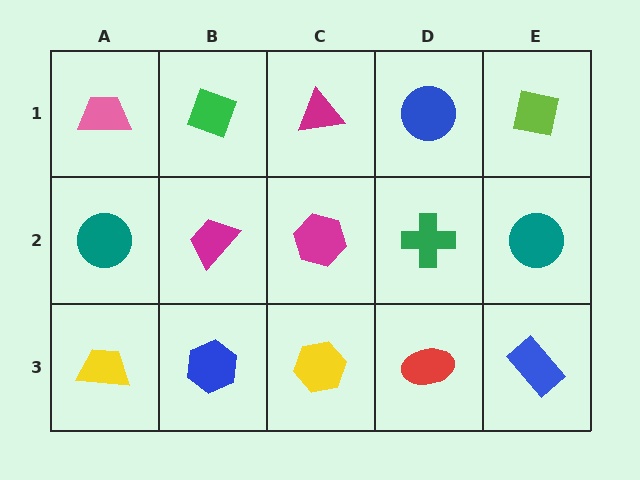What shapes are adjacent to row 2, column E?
A lime square (row 1, column E), a blue rectangle (row 3, column E), a green cross (row 2, column D).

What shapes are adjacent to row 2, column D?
A blue circle (row 1, column D), a red ellipse (row 3, column D), a magenta hexagon (row 2, column C), a teal circle (row 2, column E).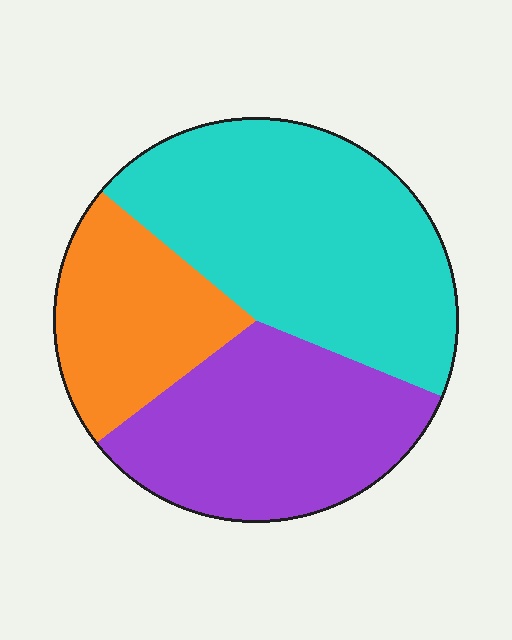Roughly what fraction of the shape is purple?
Purple covers about 35% of the shape.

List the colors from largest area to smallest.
From largest to smallest: cyan, purple, orange.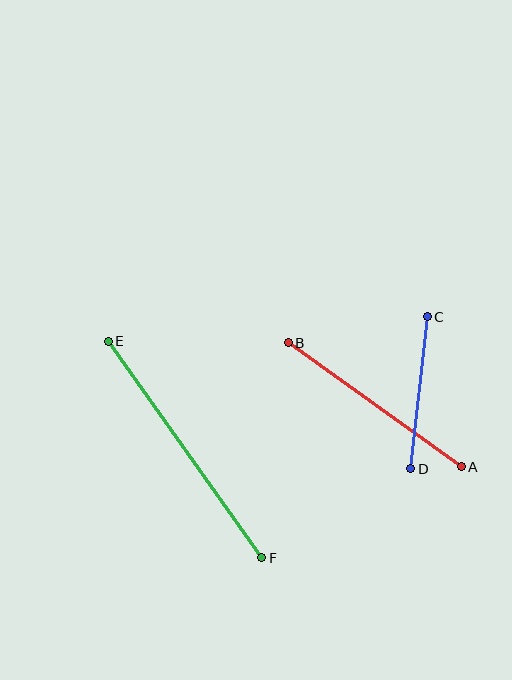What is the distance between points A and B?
The distance is approximately 213 pixels.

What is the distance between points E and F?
The distance is approximately 266 pixels.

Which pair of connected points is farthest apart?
Points E and F are farthest apart.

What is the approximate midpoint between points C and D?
The midpoint is at approximately (419, 393) pixels.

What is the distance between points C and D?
The distance is approximately 153 pixels.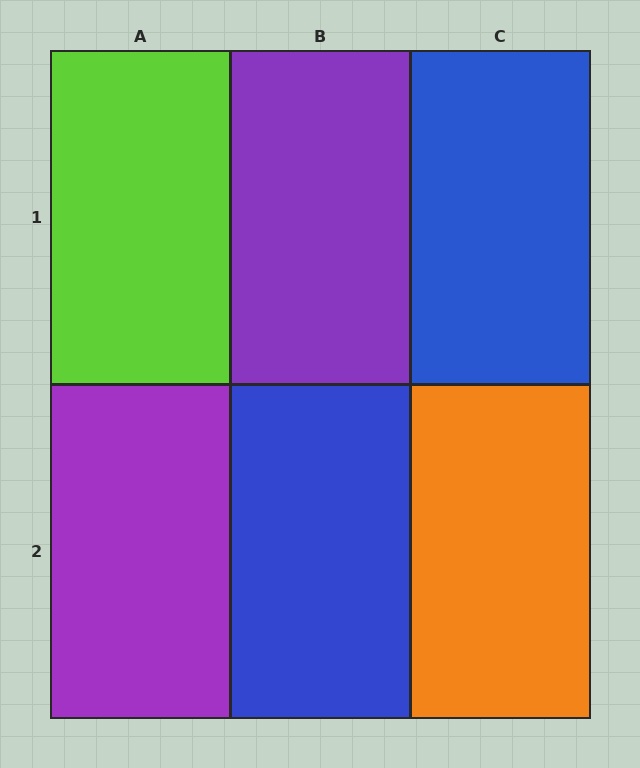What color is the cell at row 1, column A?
Lime.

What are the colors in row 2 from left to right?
Purple, blue, orange.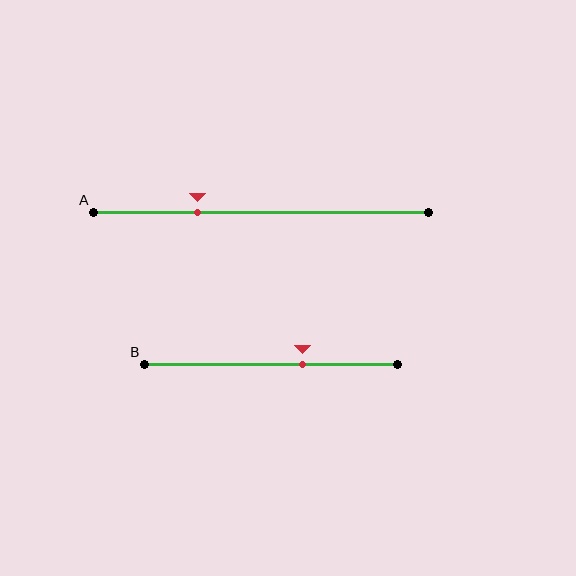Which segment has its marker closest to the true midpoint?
Segment B has its marker closest to the true midpoint.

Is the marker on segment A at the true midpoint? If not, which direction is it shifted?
No, the marker on segment A is shifted to the left by about 19% of the segment length.